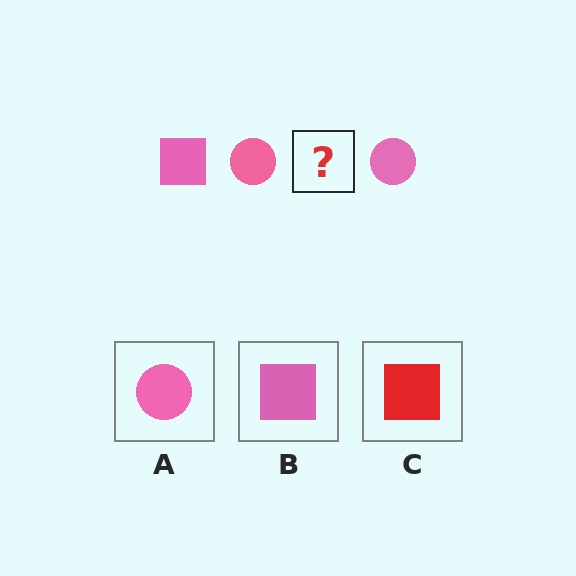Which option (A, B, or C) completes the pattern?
B.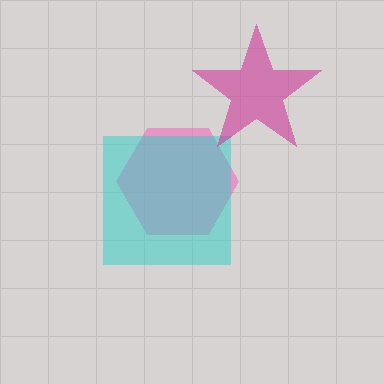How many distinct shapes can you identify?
There are 3 distinct shapes: a pink hexagon, a cyan square, a magenta star.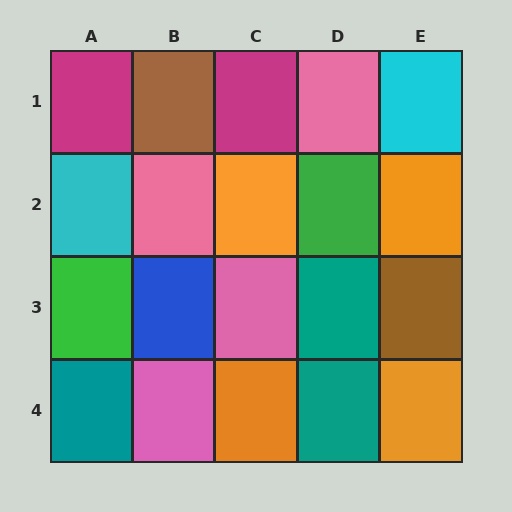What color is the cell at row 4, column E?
Orange.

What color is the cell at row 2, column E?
Orange.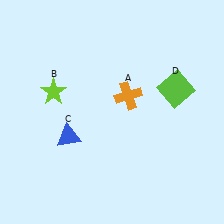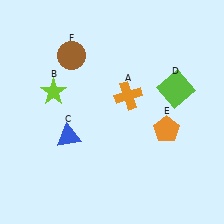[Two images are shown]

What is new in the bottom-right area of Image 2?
An orange pentagon (E) was added in the bottom-right area of Image 2.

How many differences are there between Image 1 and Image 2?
There are 2 differences between the two images.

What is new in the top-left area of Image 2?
A brown circle (F) was added in the top-left area of Image 2.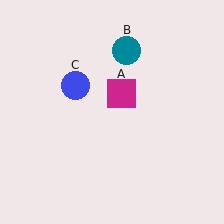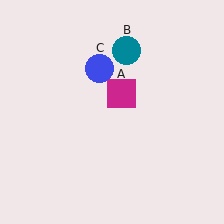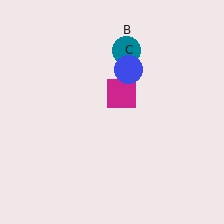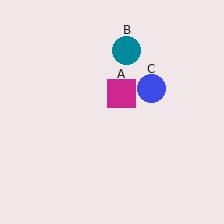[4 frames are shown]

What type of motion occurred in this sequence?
The blue circle (object C) rotated clockwise around the center of the scene.